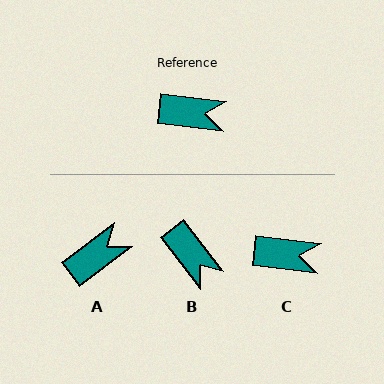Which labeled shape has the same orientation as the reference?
C.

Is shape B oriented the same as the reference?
No, it is off by about 46 degrees.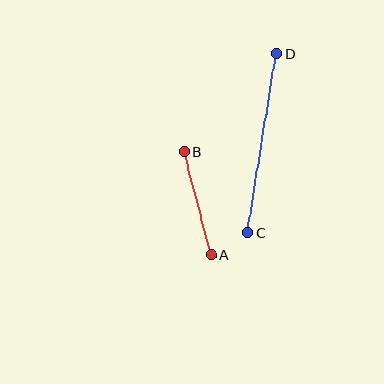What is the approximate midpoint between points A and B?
The midpoint is at approximately (198, 203) pixels.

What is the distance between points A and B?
The distance is approximately 106 pixels.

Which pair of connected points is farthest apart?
Points C and D are farthest apart.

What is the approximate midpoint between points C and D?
The midpoint is at approximately (262, 143) pixels.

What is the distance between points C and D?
The distance is approximately 181 pixels.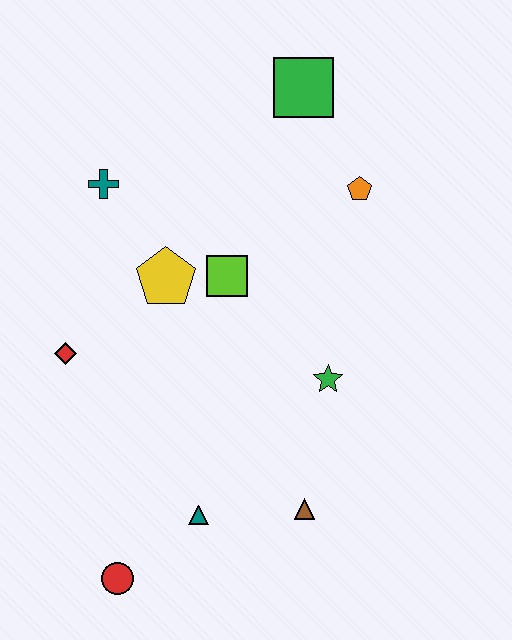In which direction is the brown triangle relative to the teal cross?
The brown triangle is below the teal cross.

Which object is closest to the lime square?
The yellow pentagon is closest to the lime square.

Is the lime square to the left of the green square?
Yes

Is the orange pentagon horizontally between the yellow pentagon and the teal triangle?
No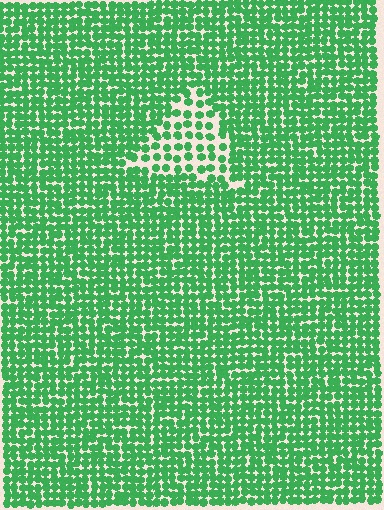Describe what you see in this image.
The image contains small green elements arranged at two different densities. A triangle-shaped region is visible where the elements are less densely packed than the surrounding area.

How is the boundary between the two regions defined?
The boundary is defined by a change in element density (approximately 1.9x ratio). All elements are the same color, size, and shape.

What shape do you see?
I see a triangle.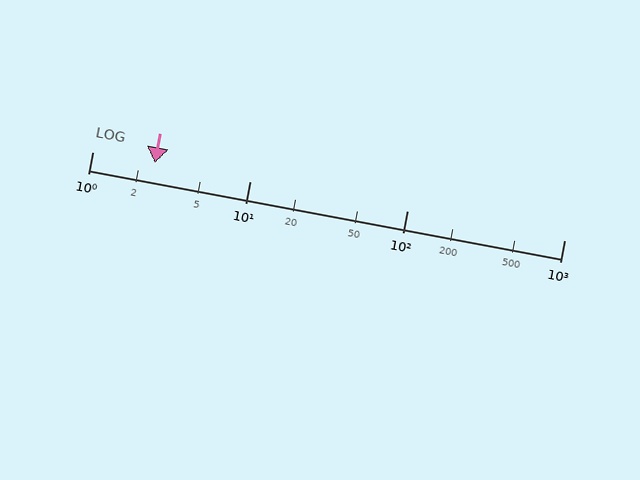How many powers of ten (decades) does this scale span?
The scale spans 3 decades, from 1 to 1000.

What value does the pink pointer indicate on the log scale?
The pointer indicates approximately 2.5.